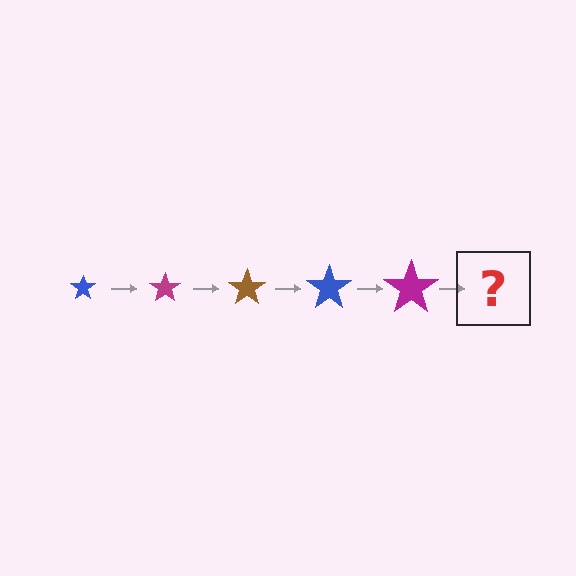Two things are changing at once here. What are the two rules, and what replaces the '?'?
The two rules are that the star grows larger each step and the color cycles through blue, magenta, and brown. The '?' should be a brown star, larger than the previous one.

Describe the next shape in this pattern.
It should be a brown star, larger than the previous one.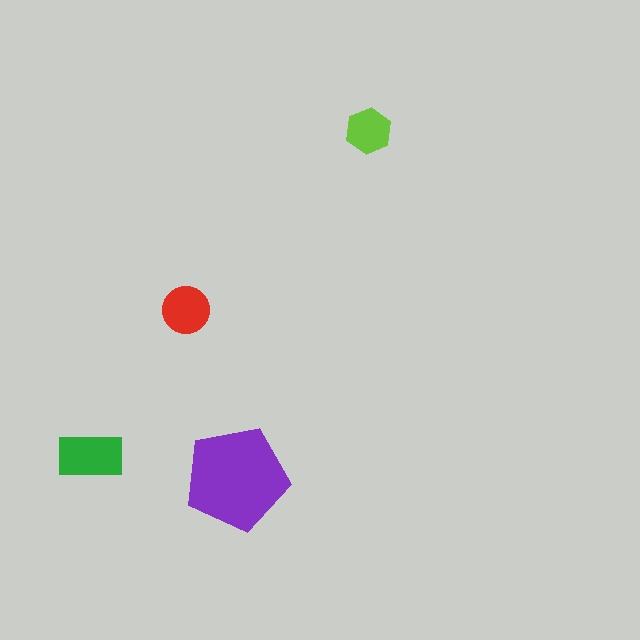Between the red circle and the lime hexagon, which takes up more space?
The red circle.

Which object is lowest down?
The purple pentagon is bottommost.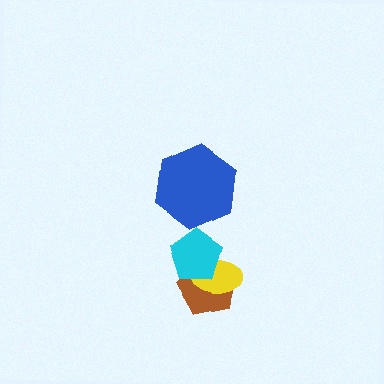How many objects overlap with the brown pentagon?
2 objects overlap with the brown pentagon.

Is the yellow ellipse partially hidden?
Yes, it is partially covered by another shape.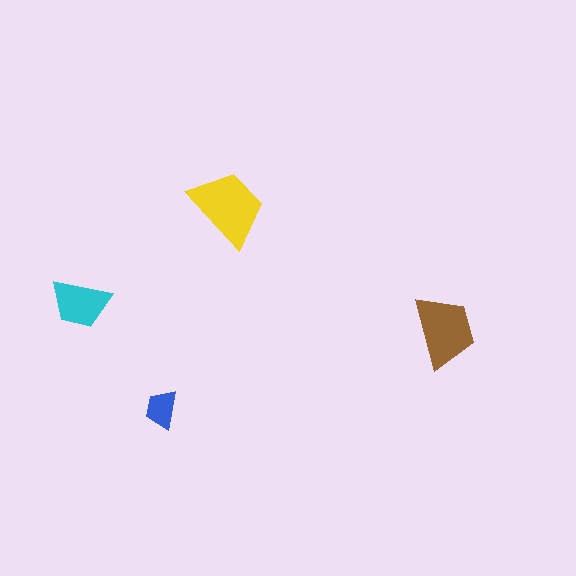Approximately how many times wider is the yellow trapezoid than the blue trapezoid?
About 2 times wider.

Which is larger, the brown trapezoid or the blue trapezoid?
The brown one.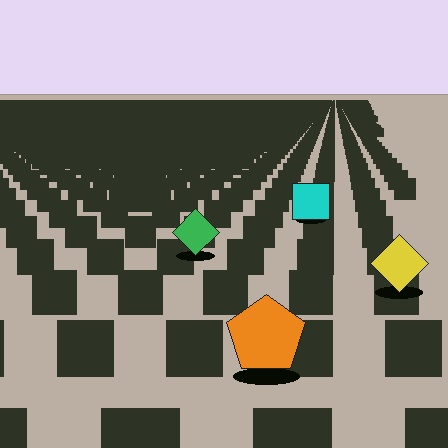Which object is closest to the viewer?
The orange pentagon is closest. The texture marks near it are larger and more spread out.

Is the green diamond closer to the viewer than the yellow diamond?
No. The yellow diamond is closer — you can tell from the texture gradient: the ground texture is coarser near it.